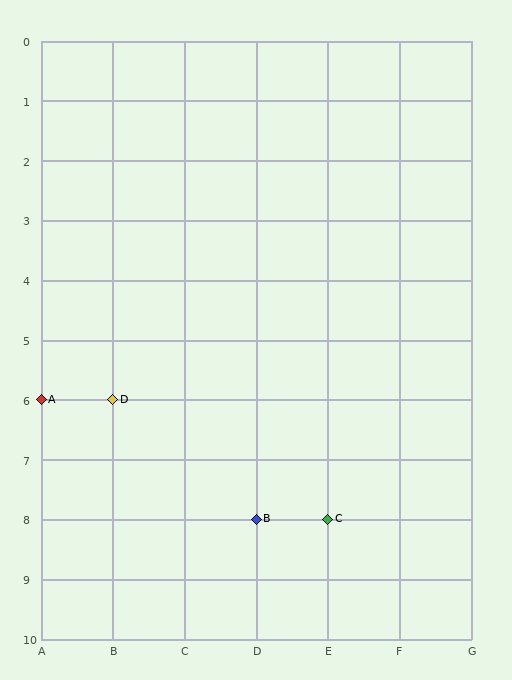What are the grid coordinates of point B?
Point B is at grid coordinates (D, 8).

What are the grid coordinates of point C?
Point C is at grid coordinates (E, 8).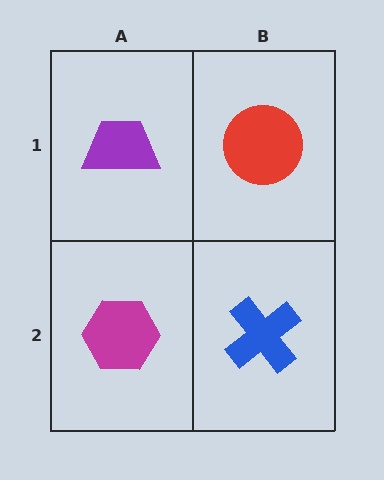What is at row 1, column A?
A purple trapezoid.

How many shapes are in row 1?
2 shapes.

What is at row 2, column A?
A magenta hexagon.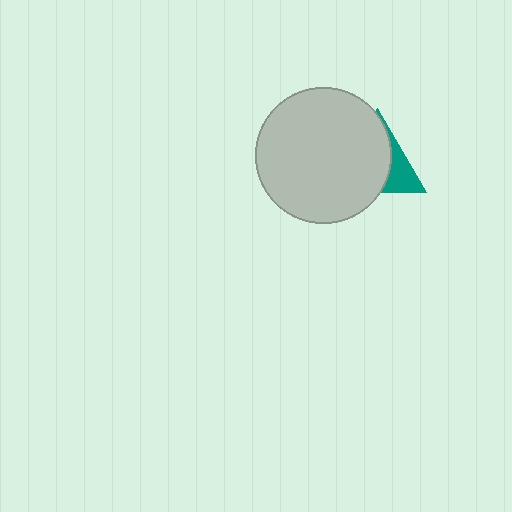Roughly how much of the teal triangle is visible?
A small part of it is visible (roughly 31%).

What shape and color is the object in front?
The object in front is a light gray circle.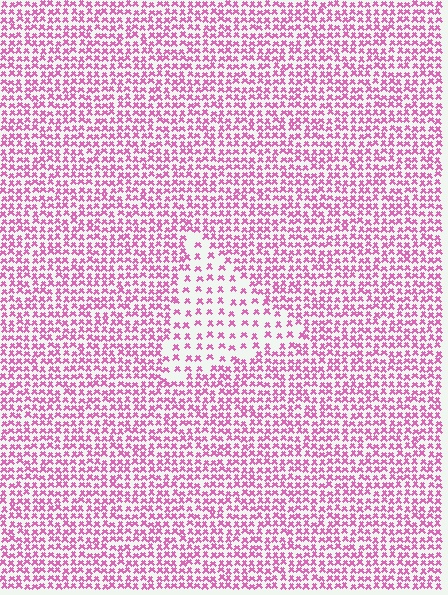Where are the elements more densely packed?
The elements are more densely packed outside the triangle boundary.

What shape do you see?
I see a triangle.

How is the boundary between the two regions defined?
The boundary is defined by a change in element density (approximately 2.1x ratio). All elements are the same color, size, and shape.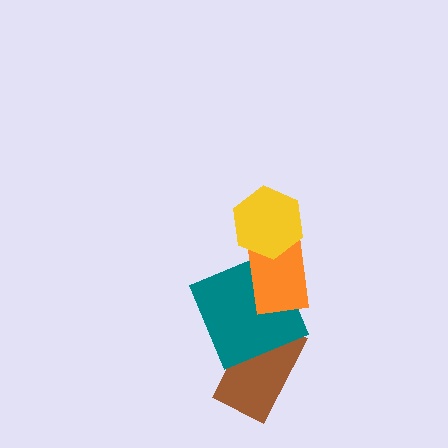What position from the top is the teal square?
The teal square is 3rd from the top.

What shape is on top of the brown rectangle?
The teal square is on top of the brown rectangle.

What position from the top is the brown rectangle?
The brown rectangle is 4th from the top.